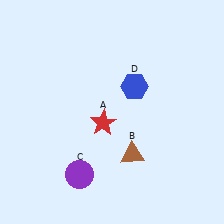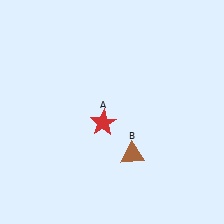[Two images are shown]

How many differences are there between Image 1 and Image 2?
There are 2 differences between the two images.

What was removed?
The purple circle (C), the blue hexagon (D) were removed in Image 2.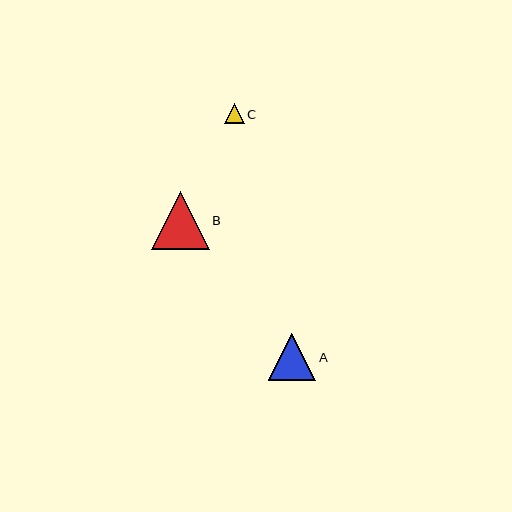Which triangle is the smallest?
Triangle C is the smallest with a size of approximately 20 pixels.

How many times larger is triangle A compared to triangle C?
Triangle A is approximately 2.3 times the size of triangle C.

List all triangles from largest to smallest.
From largest to smallest: B, A, C.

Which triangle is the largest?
Triangle B is the largest with a size of approximately 58 pixels.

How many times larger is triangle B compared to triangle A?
Triangle B is approximately 1.2 times the size of triangle A.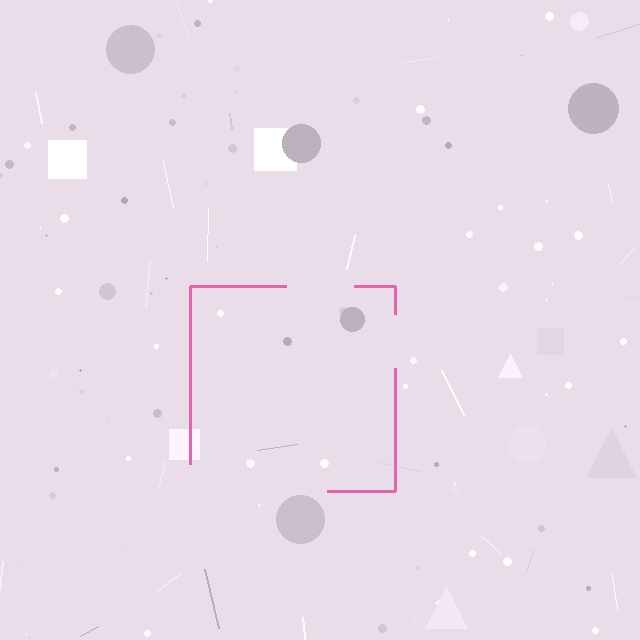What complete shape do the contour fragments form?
The contour fragments form a square.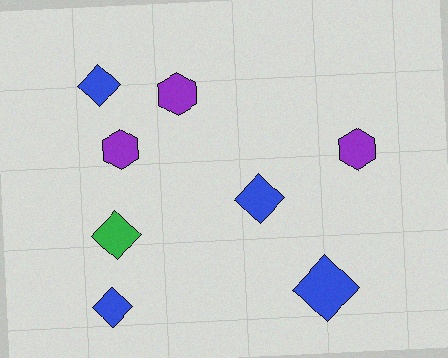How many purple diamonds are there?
There are no purple diamonds.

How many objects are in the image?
There are 8 objects.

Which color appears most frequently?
Blue, with 4 objects.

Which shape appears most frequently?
Diamond, with 5 objects.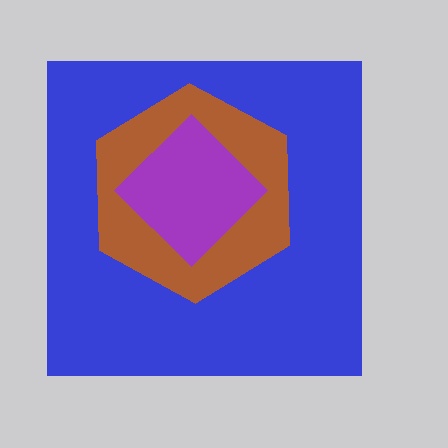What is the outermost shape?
The blue square.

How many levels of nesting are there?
3.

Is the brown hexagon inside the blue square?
Yes.